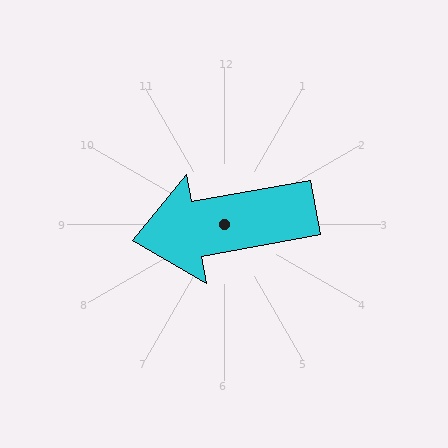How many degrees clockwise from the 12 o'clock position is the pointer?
Approximately 260 degrees.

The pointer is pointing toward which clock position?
Roughly 9 o'clock.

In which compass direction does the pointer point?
West.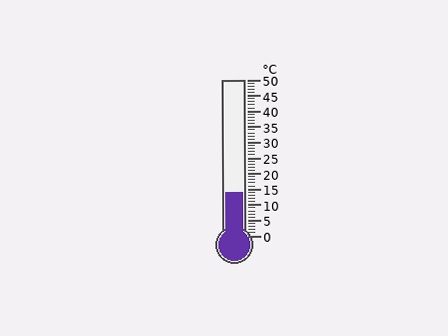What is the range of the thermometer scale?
The thermometer scale ranges from 0°C to 50°C.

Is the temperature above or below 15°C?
The temperature is below 15°C.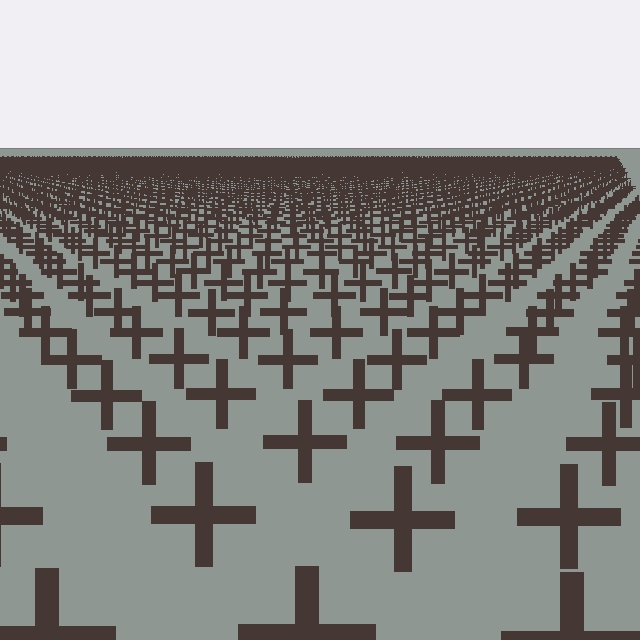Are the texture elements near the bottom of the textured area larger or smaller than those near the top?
Larger. Near the bottom, elements are closer to the viewer and appear at a bigger on-screen size.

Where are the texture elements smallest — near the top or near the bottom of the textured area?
Near the top.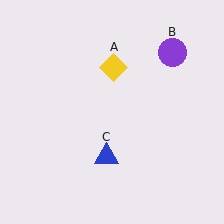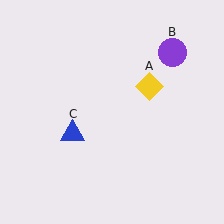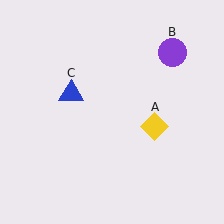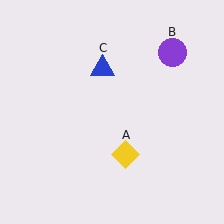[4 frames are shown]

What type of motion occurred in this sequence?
The yellow diamond (object A), blue triangle (object C) rotated clockwise around the center of the scene.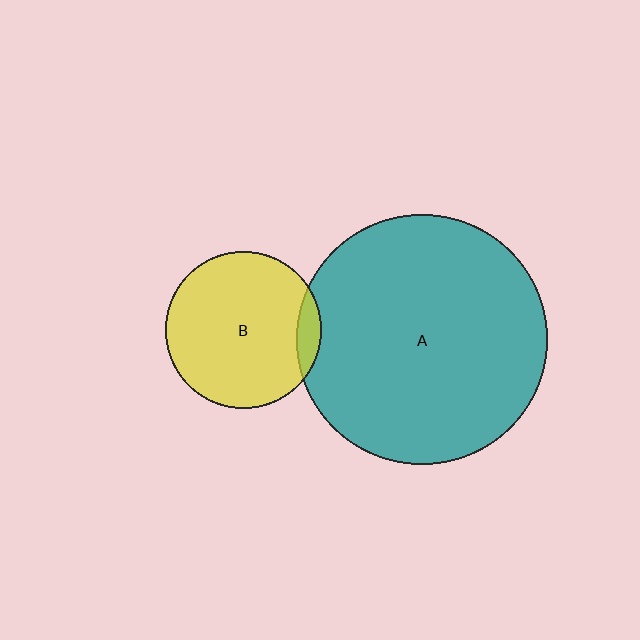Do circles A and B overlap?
Yes.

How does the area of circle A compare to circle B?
Approximately 2.6 times.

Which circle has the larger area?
Circle A (teal).